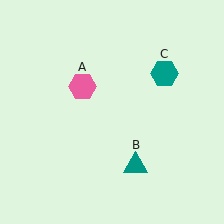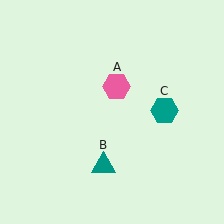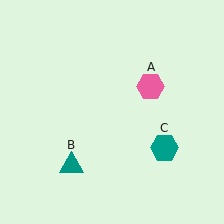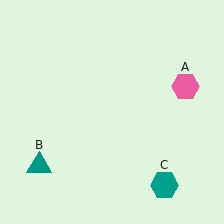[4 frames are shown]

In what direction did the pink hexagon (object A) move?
The pink hexagon (object A) moved right.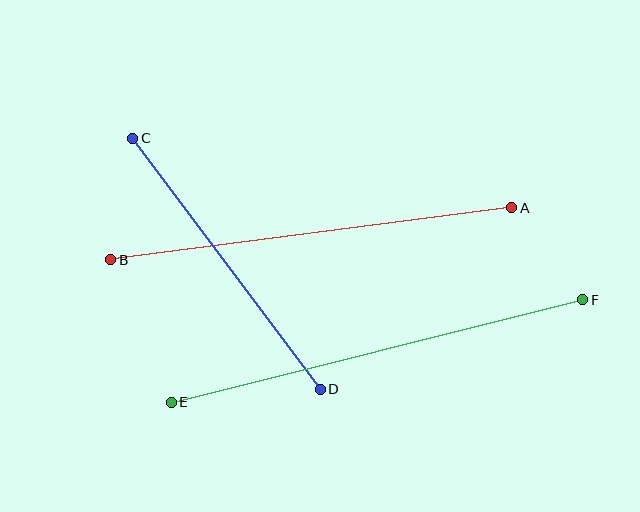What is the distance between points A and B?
The distance is approximately 404 pixels.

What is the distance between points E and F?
The distance is approximately 424 pixels.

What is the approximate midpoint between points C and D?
The midpoint is at approximately (226, 264) pixels.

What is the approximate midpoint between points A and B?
The midpoint is at approximately (311, 234) pixels.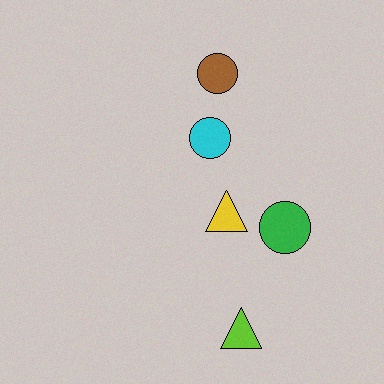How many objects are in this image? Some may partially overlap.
There are 5 objects.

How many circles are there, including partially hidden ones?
There are 3 circles.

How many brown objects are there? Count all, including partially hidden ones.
There is 1 brown object.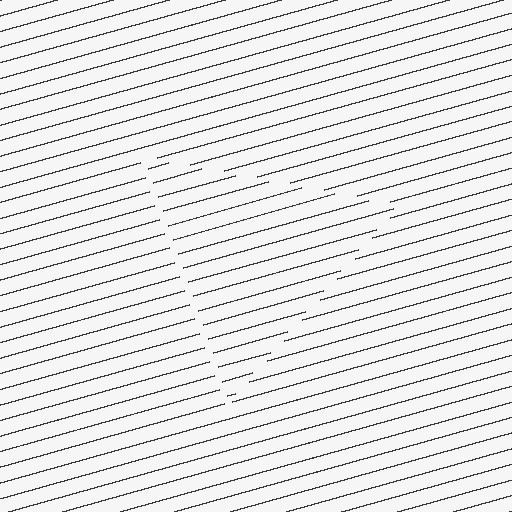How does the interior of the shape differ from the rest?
The interior of the shape contains the same grating, shifted by half a period — the contour is defined by the phase discontinuity where line-ends from the inner and outer gratings abut.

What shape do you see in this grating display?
An illusory triangle. The interior of the shape contains the same grating, shifted by half a period — the contour is defined by the phase discontinuity where line-ends from the inner and outer gratings abut.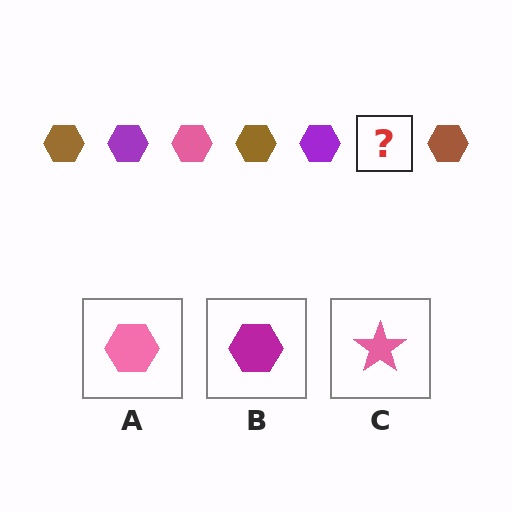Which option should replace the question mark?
Option A.